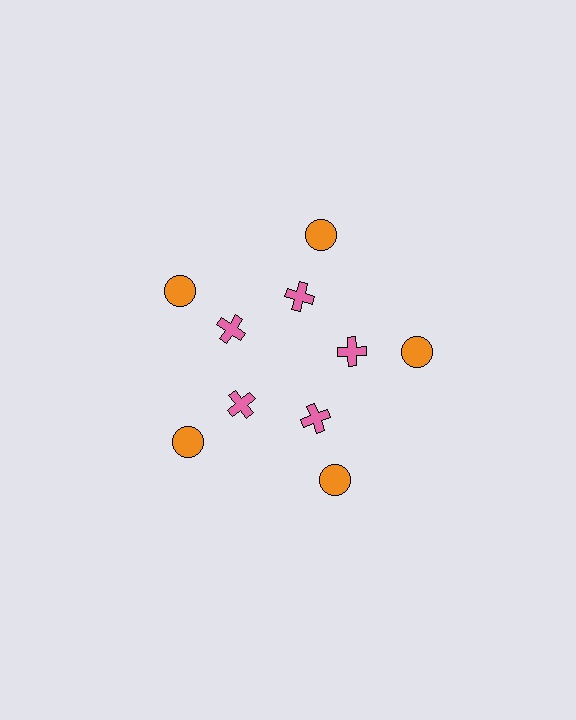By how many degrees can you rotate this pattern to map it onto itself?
The pattern maps onto itself every 72 degrees of rotation.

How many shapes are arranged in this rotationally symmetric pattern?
There are 10 shapes, arranged in 5 groups of 2.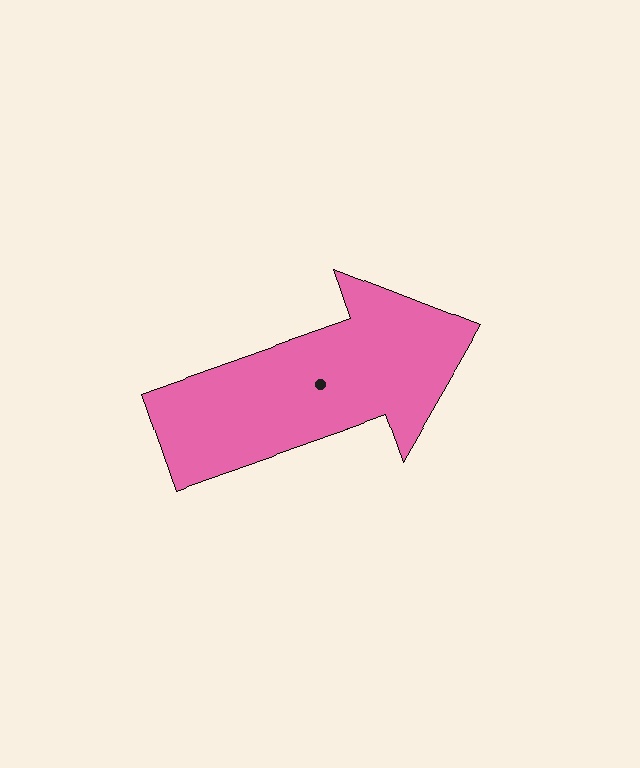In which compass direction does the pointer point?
East.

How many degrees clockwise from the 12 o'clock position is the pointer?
Approximately 70 degrees.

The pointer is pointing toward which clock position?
Roughly 2 o'clock.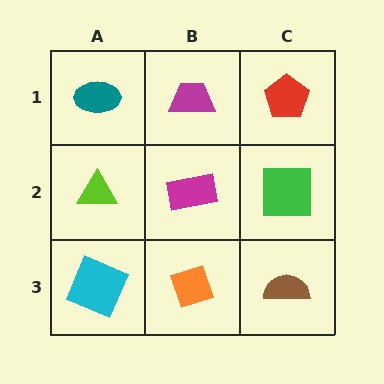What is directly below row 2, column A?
A cyan square.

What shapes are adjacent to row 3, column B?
A magenta rectangle (row 2, column B), a cyan square (row 3, column A), a brown semicircle (row 3, column C).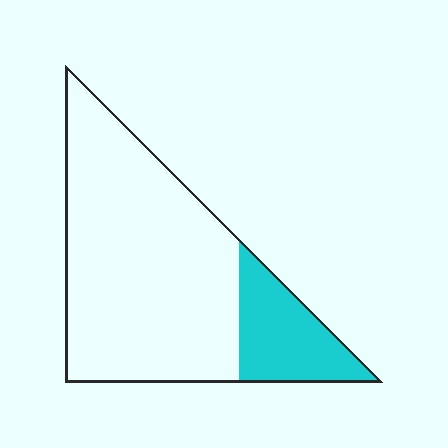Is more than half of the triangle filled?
No.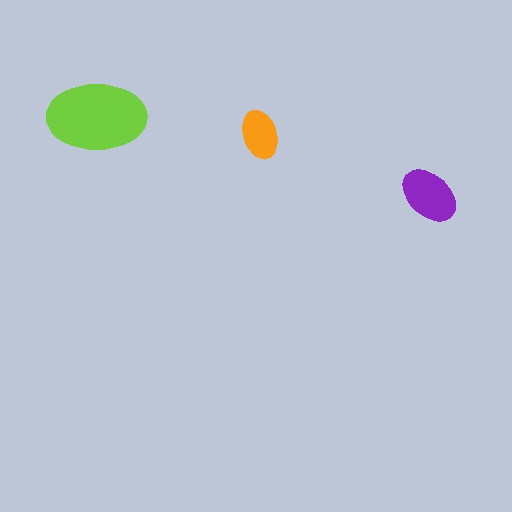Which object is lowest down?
The purple ellipse is bottommost.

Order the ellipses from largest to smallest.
the lime one, the purple one, the orange one.